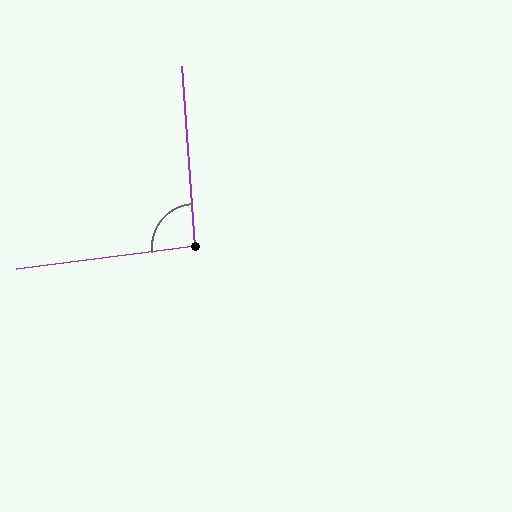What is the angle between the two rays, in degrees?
Approximately 93 degrees.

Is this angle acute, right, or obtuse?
It is approximately a right angle.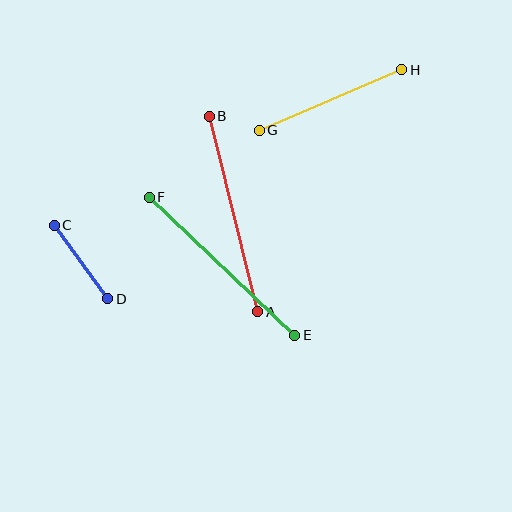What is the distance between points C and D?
The distance is approximately 91 pixels.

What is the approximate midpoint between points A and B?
The midpoint is at approximately (234, 214) pixels.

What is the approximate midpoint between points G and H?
The midpoint is at approximately (330, 100) pixels.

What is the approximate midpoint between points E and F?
The midpoint is at approximately (222, 266) pixels.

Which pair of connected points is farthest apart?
Points A and B are farthest apart.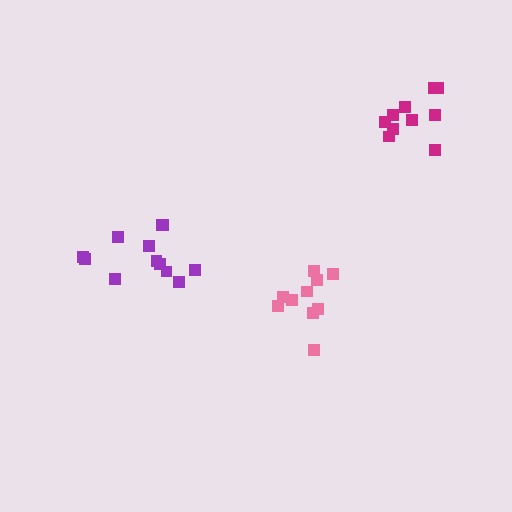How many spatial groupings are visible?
There are 3 spatial groupings.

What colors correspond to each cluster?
The clusters are colored: pink, purple, magenta.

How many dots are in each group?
Group 1: 10 dots, Group 2: 12 dots, Group 3: 10 dots (32 total).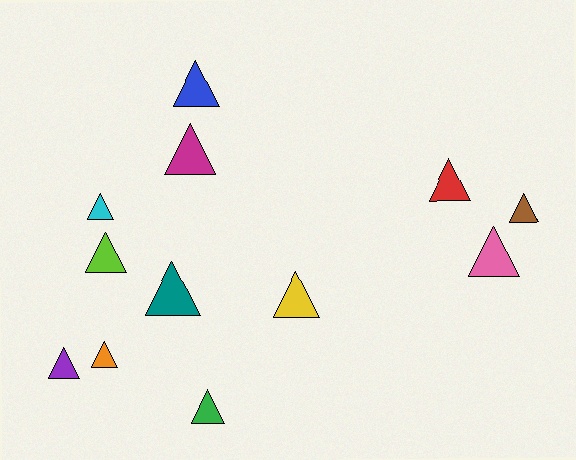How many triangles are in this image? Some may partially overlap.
There are 12 triangles.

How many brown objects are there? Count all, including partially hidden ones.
There is 1 brown object.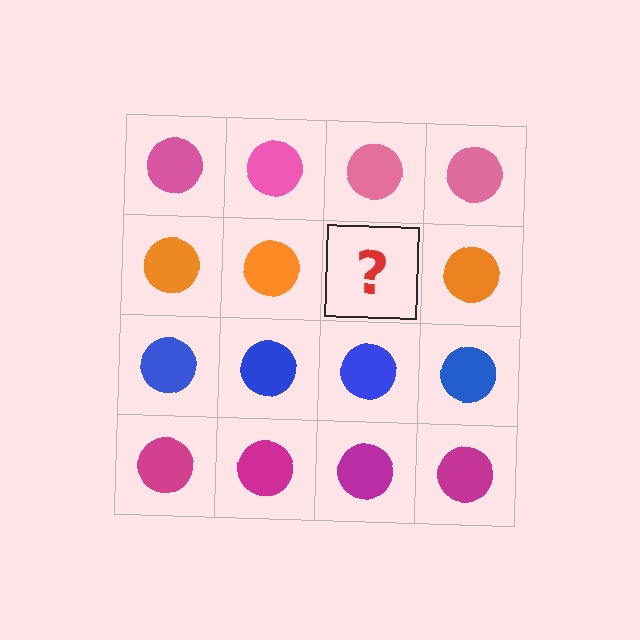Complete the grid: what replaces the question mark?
The question mark should be replaced with an orange circle.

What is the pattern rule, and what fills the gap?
The rule is that each row has a consistent color. The gap should be filled with an orange circle.